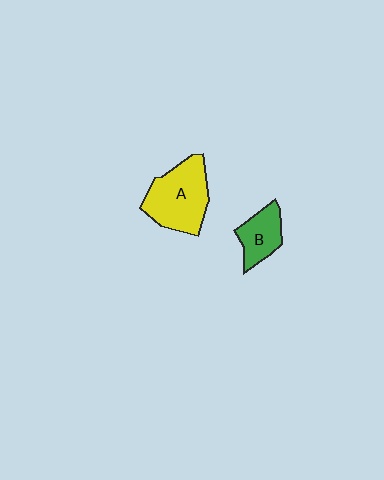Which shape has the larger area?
Shape A (yellow).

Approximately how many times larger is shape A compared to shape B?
Approximately 1.8 times.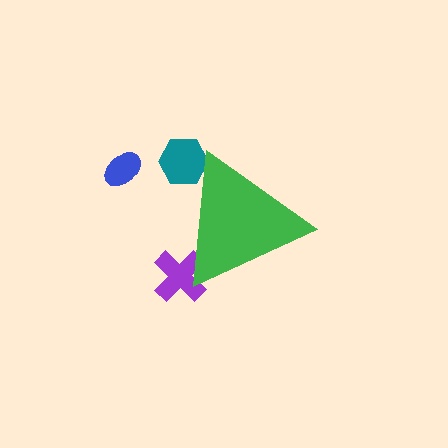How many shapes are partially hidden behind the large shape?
2 shapes are partially hidden.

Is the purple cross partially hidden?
Yes, the purple cross is partially hidden behind the green triangle.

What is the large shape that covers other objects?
A green triangle.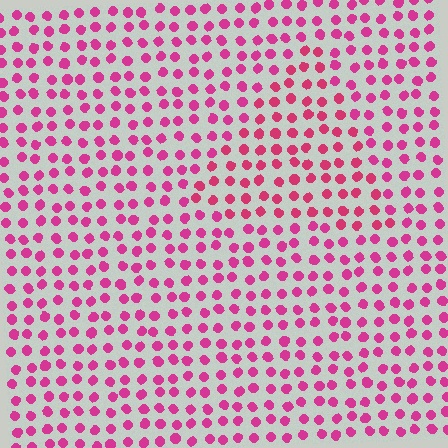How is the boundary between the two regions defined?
The boundary is defined purely by a slight shift in hue (about 14 degrees). Spacing, size, and orientation are identical on both sides.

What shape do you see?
I see a triangle.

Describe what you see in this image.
The image is filled with small magenta elements in a uniform arrangement. A triangle-shaped region is visible where the elements are tinted to a slightly different hue, forming a subtle color boundary.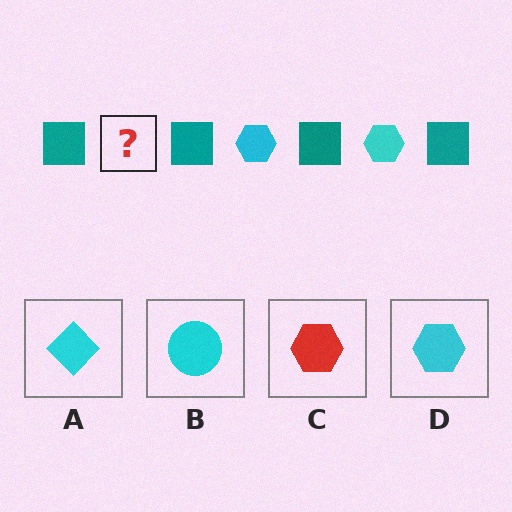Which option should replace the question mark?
Option D.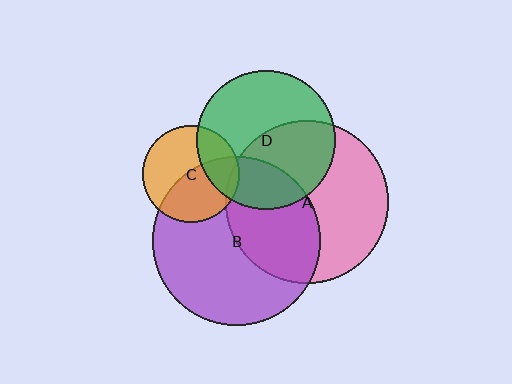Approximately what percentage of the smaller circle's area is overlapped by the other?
Approximately 40%.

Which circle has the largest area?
Circle B (purple).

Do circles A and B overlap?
Yes.